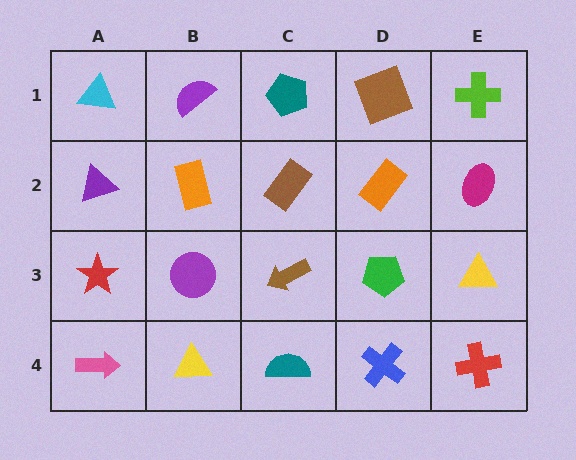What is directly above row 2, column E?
A lime cross.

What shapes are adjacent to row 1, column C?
A brown rectangle (row 2, column C), a purple semicircle (row 1, column B), a brown square (row 1, column D).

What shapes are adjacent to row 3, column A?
A purple triangle (row 2, column A), a pink arrow (row 4, column A), a purple circle (row 3, column B).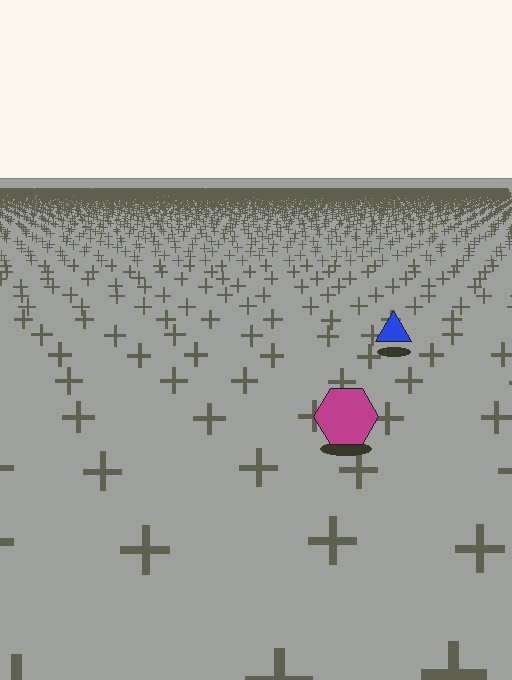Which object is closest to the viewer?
The magenta hexagon is closest. The texture marks near it are larger and more spread out.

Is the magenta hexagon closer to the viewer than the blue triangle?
Yes. The magenta hexagon is closer — you can tell from the texture gradient: the ground texture is coarser near it.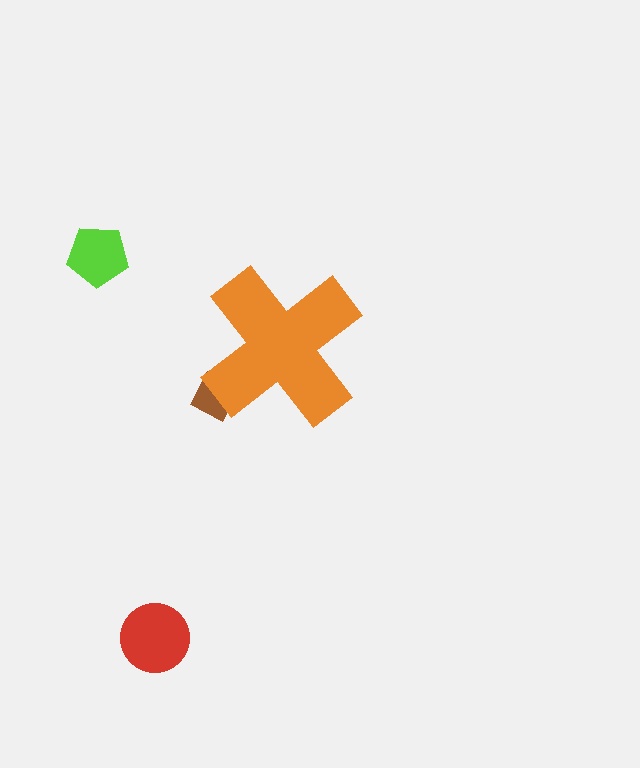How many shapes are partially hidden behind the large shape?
1 shape is partially hidden.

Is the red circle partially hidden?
No, the red circle is fully visible.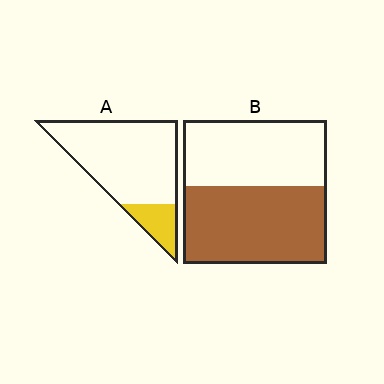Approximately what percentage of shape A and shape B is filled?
A is approximately 20% and B is approximately 55%.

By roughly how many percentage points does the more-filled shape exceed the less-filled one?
By roughly 35 percentage points (B over A).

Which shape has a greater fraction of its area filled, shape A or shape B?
Shape B.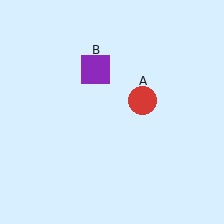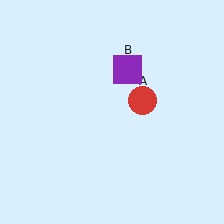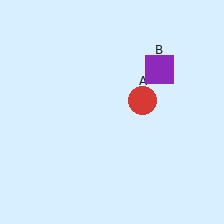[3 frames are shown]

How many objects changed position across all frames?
1 object changed position: purple square (object B).